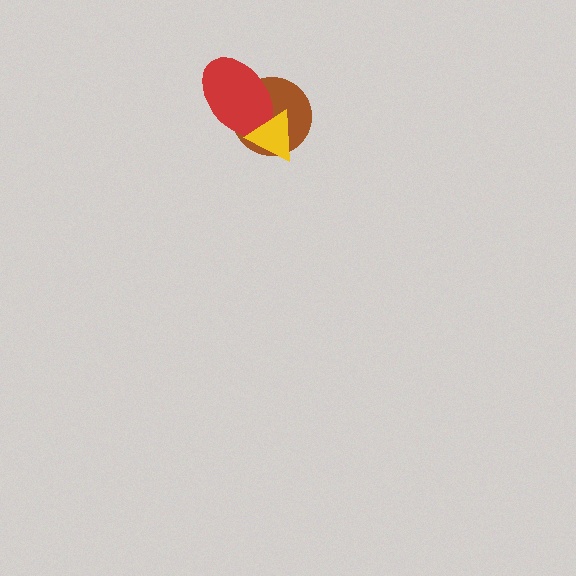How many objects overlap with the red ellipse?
2 objects overlap with the red ellipse.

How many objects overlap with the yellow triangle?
2 objects overlap with the yellow triangle.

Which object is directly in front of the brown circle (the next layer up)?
The red ellipse is directly in front of the brown circle.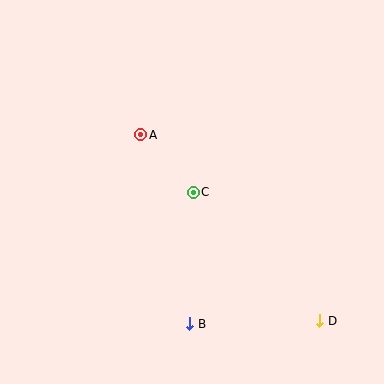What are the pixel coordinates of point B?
Point B is at (190, 324).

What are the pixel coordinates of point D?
Point D is at (320, 321).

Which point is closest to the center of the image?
Point C at (193, 192) is closest to the center.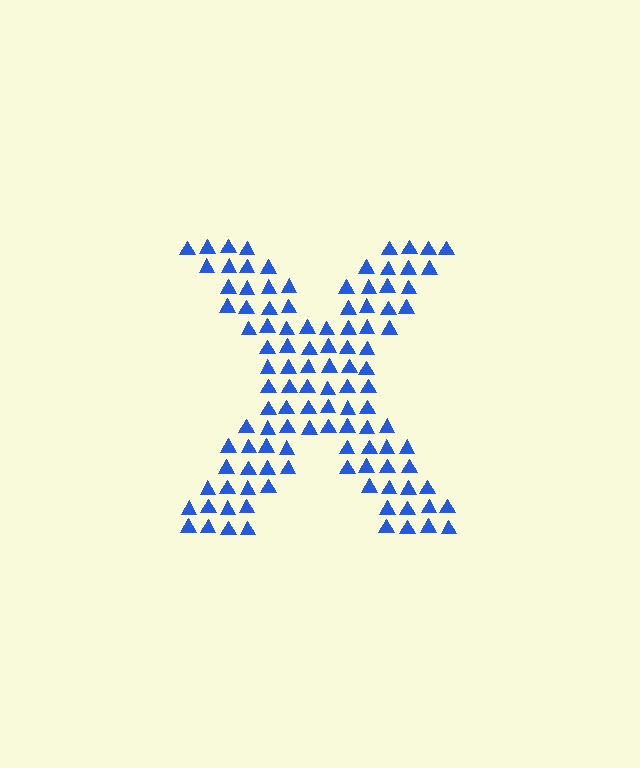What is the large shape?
The large shape is the letter X.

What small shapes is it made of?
It is made of small triangles.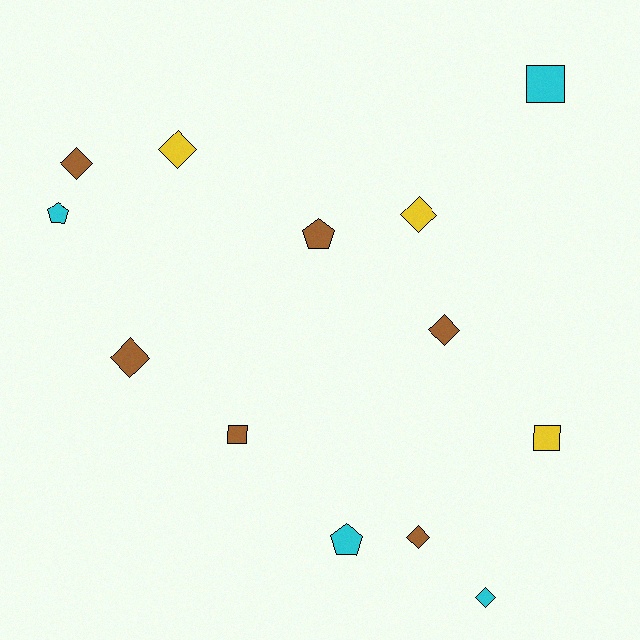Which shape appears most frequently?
Diamond, with 7 objects.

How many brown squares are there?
There is 1 brown square.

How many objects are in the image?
There are 13 objects.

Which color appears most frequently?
Brown, with 6 objects.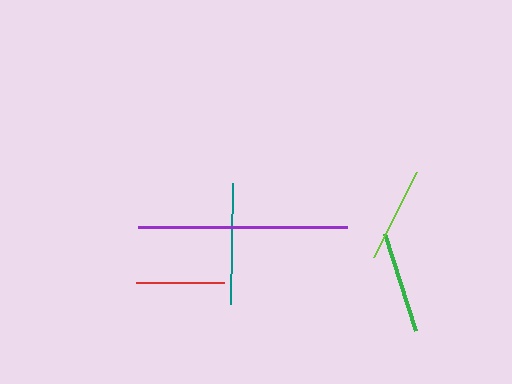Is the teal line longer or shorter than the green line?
The teal line is longer than the green line.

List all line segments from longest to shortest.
From longest to shortest: purple, teal, green, lime, red.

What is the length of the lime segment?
The lime segment is approximately 95 pixels long.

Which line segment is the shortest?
The red line is the shortest at approximately 88 pixels.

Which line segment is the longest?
The purple line is the longest at approximately 209 pixels.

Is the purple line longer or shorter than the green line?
The purple line is longer than the green line.